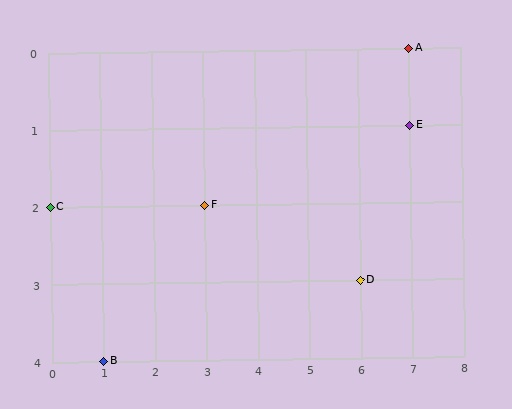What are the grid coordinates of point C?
Point C is at grid coordinates (0, 2).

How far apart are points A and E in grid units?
Points A and E are 1 row apart.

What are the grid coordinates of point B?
Point B is at grid coordinates (1, 4).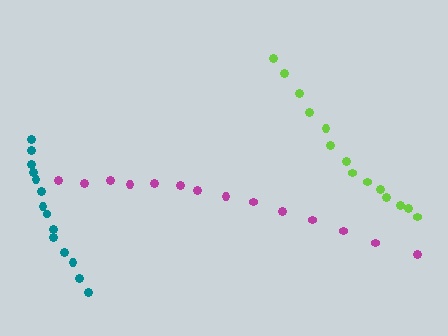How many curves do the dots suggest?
There are 3 distinct paths.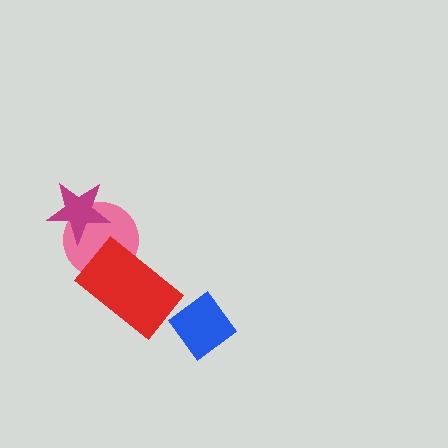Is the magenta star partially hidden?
No, no other shape covers it.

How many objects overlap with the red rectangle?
1 object overlaps with the red rectangle.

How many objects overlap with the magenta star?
1 object overlaps with the magenta star.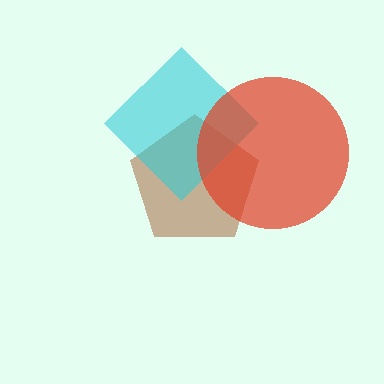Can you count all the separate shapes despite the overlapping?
Yes, there are 3 separate shapes.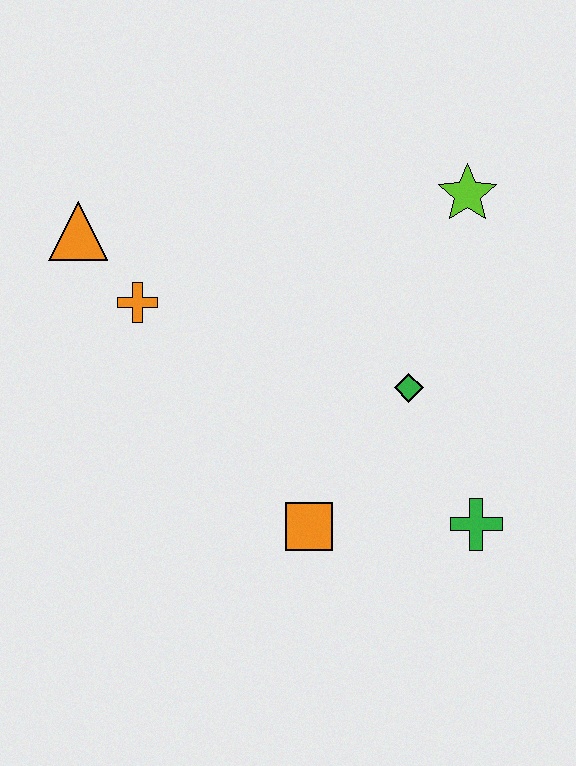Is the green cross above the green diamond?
No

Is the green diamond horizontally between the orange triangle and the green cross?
Yes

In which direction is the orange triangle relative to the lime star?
The orange triangle is to the left of the lime star.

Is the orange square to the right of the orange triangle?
Yes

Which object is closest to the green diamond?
The green cross is closest to the green diamond.